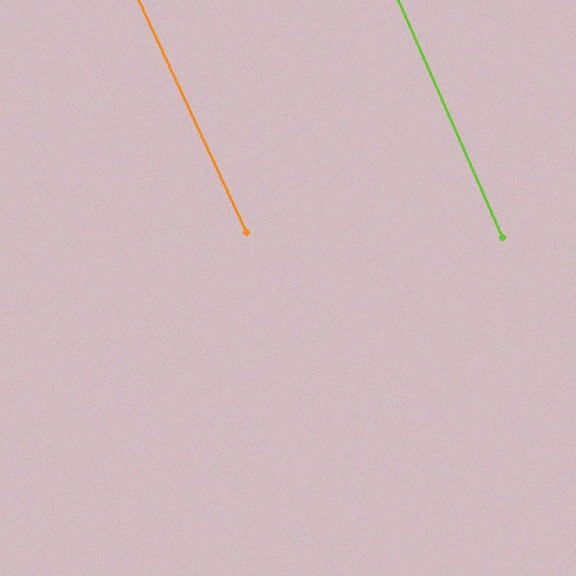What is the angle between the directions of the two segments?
Approximately 1 degree.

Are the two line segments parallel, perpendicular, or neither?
Parallel — their directions differ by only 1.2°.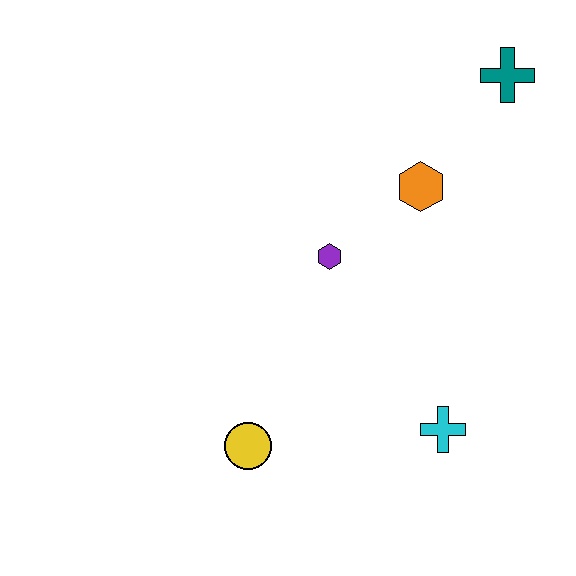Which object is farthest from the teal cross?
The yellow circle is farthest from the teal cross.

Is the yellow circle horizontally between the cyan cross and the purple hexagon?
No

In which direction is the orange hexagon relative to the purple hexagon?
The orange hexagon is to the right of the purple hexagon.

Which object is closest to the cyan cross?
The yellow circle is closest to the cyan cross.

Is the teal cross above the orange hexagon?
Yes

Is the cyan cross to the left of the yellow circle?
No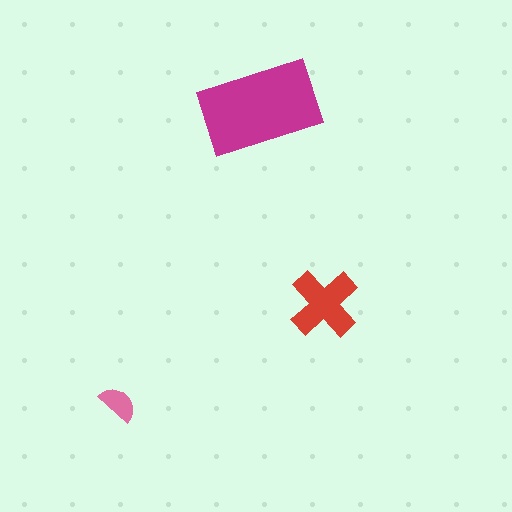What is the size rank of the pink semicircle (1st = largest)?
3rd.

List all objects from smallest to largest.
The pink semicircle, the red cross, the magenta rectangle.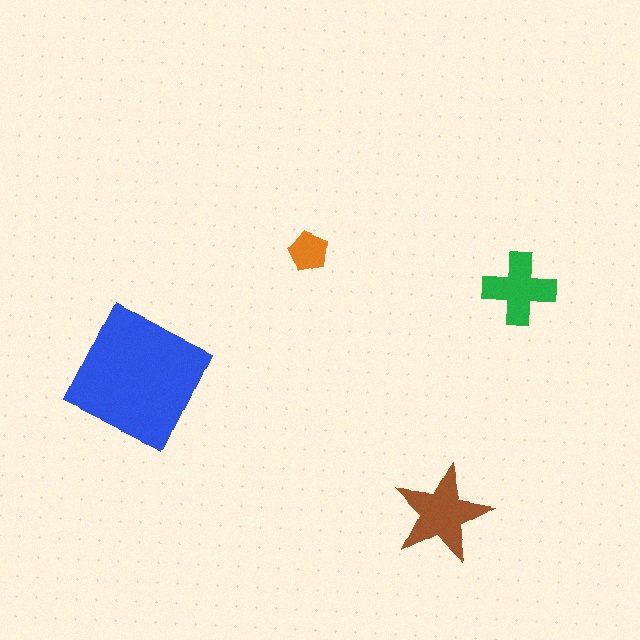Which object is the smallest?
The orange pentagon.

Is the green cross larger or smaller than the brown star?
Smaller.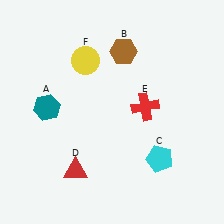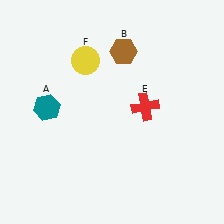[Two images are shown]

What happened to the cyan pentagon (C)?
The cyan pentagon (C) was removed in Image 2. It was in the bottom-right area of Image 1.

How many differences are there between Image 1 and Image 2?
There are 2 differences between the two images.